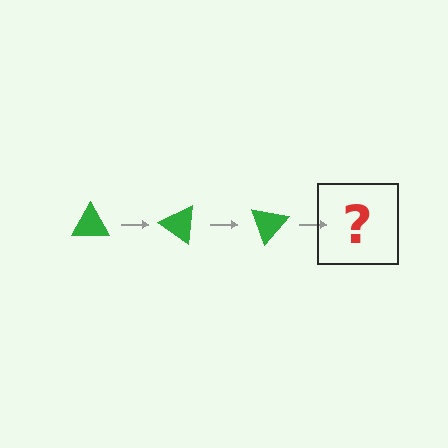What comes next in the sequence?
The next element should be a green triangle rotated 105 degrees.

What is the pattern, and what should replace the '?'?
The pattern is that the triangle rotates 35 degrees each step. The '?' should be a green triangle rotated 105 degrees.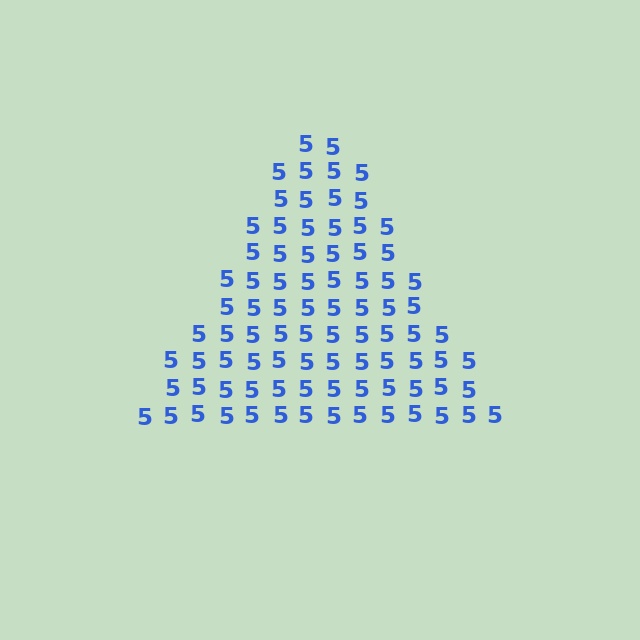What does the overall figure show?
The overall figure shows a triangle.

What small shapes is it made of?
It is made of small digit 5's.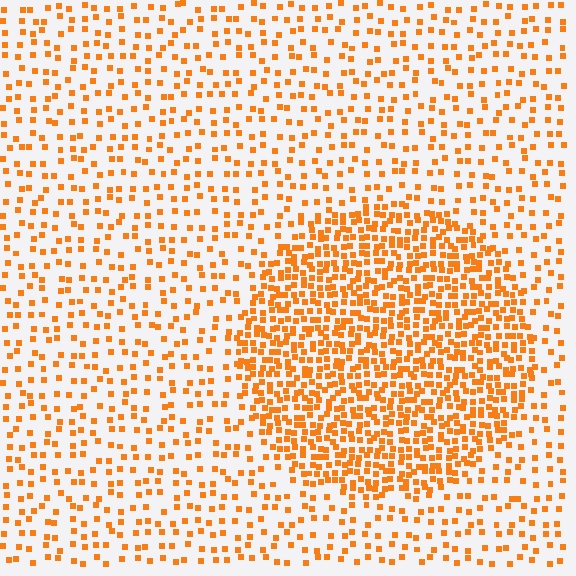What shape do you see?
I see a circle.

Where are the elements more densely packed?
The elements are more densely packed inside the circle boundary.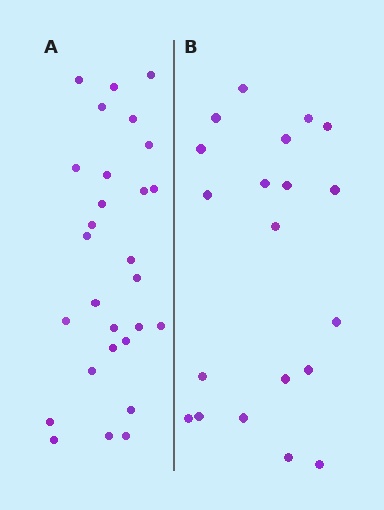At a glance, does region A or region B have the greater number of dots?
Region A (the left region) has more dots.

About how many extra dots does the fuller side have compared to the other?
Region A has roughly 8 or so more dots than region B.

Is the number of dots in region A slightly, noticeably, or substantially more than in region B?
Region A has noticeably more, but not dramatically so. The ratio is roughly 1.4 to 1.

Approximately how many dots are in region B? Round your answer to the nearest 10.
About 20 dots.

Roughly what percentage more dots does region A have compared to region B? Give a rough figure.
About 40% more.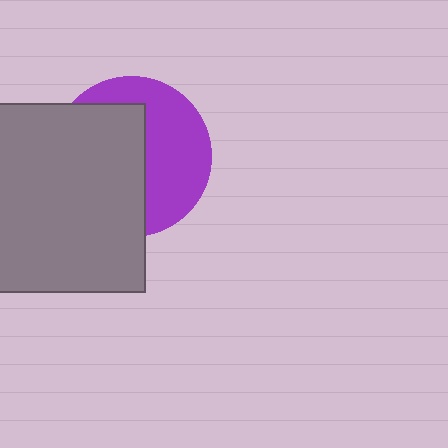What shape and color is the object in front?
The object in front is a gray rectangle.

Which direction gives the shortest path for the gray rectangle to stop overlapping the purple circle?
Moving left gives the shortest separation.